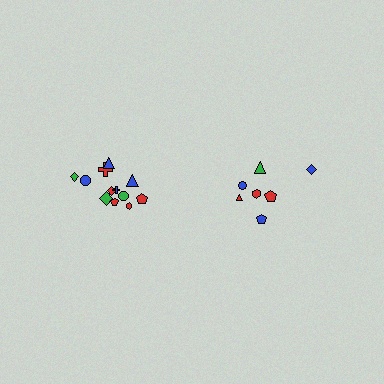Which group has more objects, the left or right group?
The left group.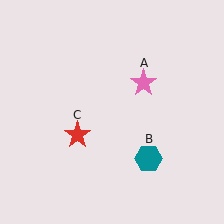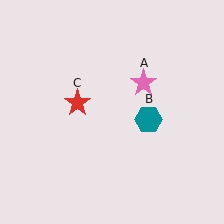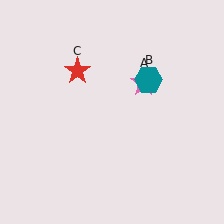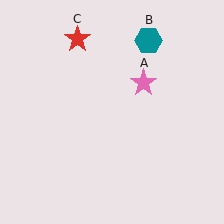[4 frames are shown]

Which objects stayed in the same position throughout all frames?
Pink star (object A) remained stationary.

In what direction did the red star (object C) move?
The red star (object C) moved up.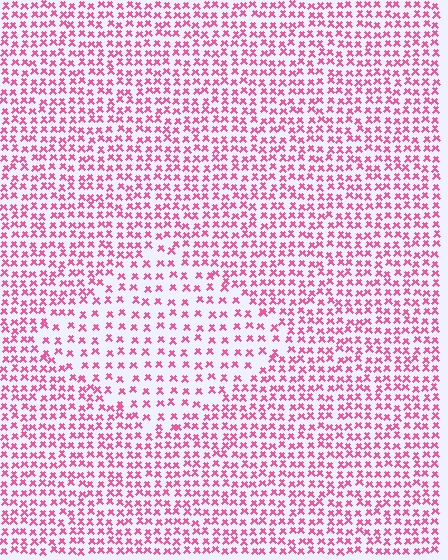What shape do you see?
I see a diamond.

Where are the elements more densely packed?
The elements are more densely packed outside the diamond boundary.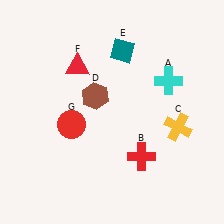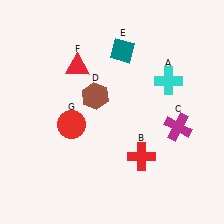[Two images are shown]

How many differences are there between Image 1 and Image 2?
There is 1 difference between the two images.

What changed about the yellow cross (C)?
In Image 1, C is yellow. In Image 2, it changed to magenta.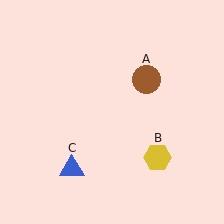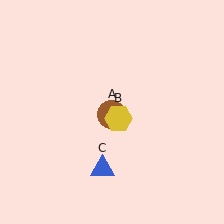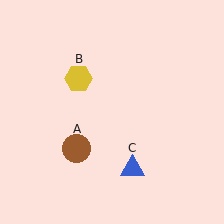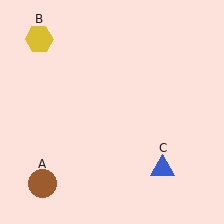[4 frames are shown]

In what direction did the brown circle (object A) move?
The brown circle (object A) moved down and to the left.